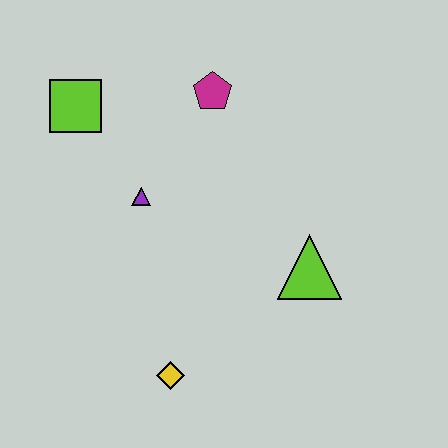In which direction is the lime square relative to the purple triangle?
The lime square is above the purple triangle.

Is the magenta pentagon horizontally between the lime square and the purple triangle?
No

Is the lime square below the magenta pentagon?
Yes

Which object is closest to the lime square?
The purple triangle is closest to the lime square.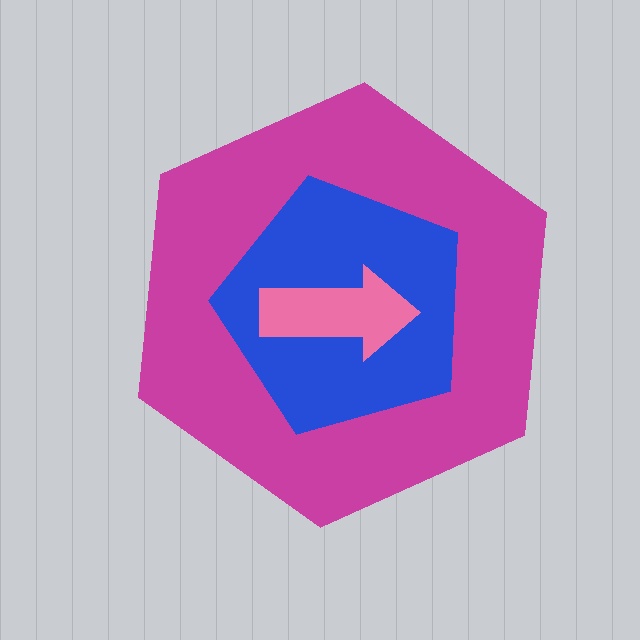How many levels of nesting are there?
3.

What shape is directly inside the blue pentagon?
The pink arrow.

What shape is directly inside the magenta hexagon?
The blue pentagon.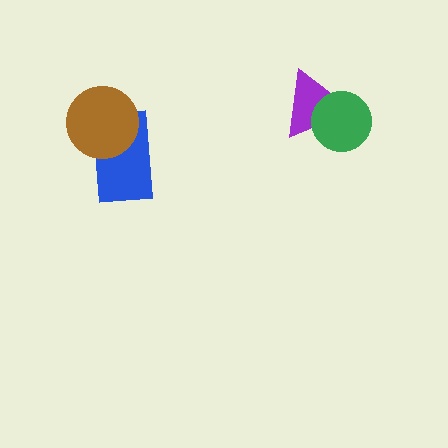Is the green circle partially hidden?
No, no other shape covers it.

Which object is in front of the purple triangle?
The green circle is in front of the purple triangle.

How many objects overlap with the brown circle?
1 object overlaps with the brown circle.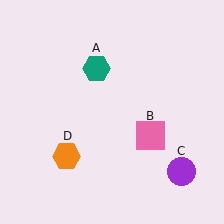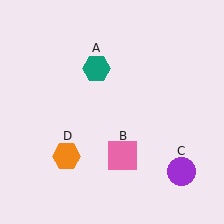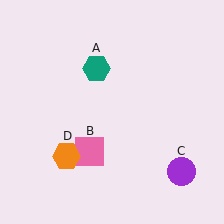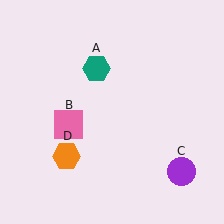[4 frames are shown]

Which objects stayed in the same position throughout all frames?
Teal hexagon (object A) and purple circle (object C) and orange hexagon (object D) remained stationary.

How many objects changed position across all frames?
1 object changed position: pink square (object B).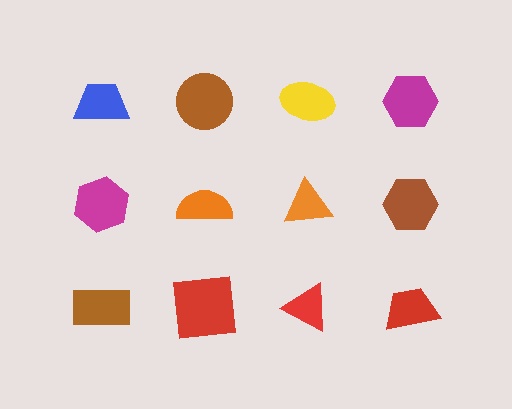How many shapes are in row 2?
4 shapes.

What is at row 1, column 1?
A blue trapezoid.